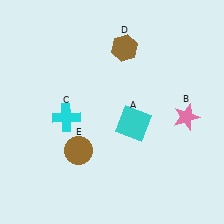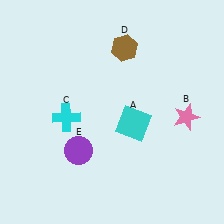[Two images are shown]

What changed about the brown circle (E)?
In Image 1, E is brown. In Image 2, it changed to purple.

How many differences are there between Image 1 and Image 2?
There is 1 difference between the two images.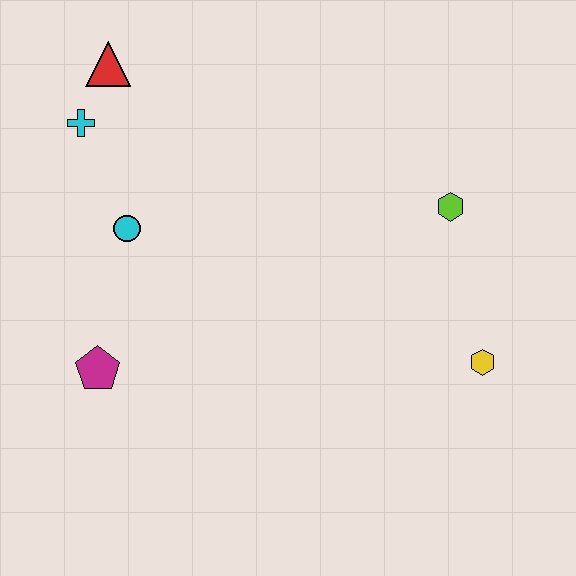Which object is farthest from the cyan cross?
The yellow hexagon is farthest from the cyan cross.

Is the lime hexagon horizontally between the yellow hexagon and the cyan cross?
Yes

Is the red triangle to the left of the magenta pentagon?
No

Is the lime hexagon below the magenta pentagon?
No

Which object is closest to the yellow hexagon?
The lime hexagon is closest to the yellow hexagon.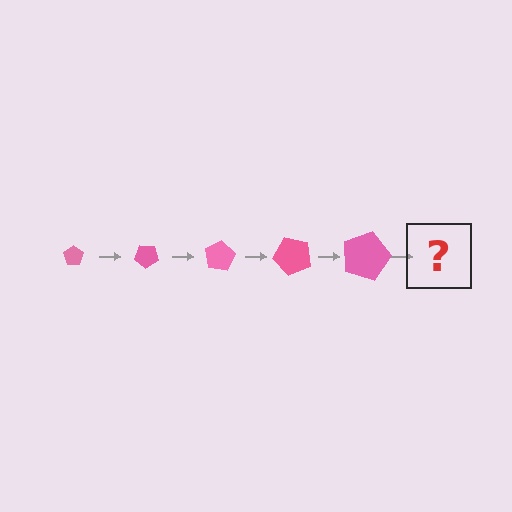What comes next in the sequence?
The next element should be a pentagon, larger than the previous one and rotated 200 degrees from the start.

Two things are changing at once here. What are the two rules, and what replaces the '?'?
The two rules are that the pentagon grows larger each step and it rotates 40 degrees each step. The '?' should be a pentagon, larger than the previous one and rotated 200 degrees from the start.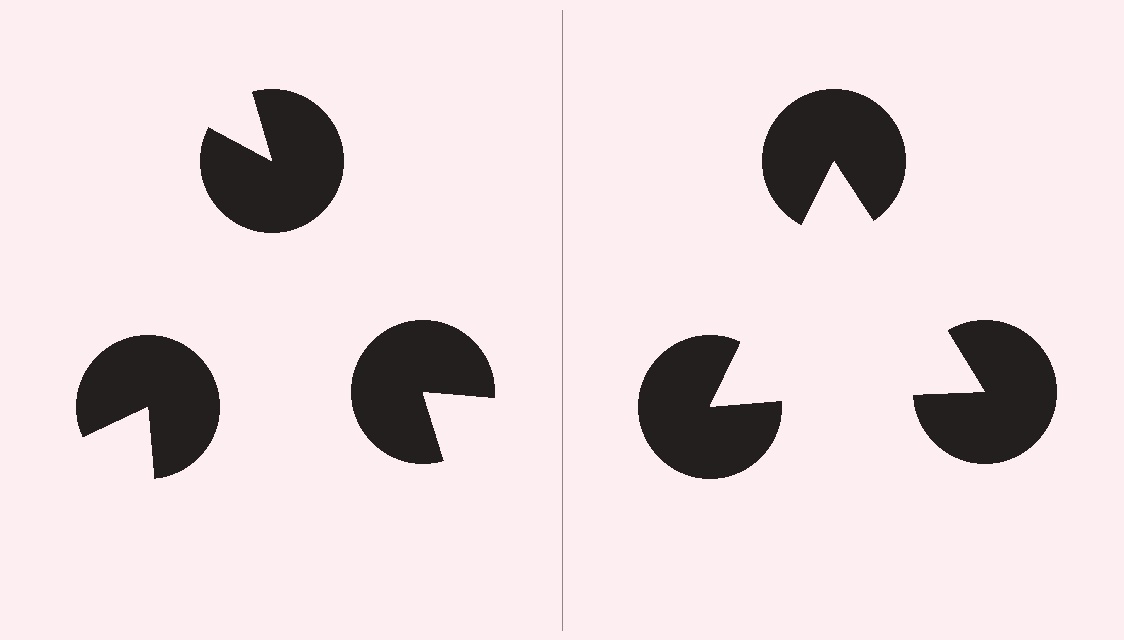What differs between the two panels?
The pac-man discs are positioned identically on both sides; only the wedge orientations differ. On the right they align to a triangle; on the left they are misaligned.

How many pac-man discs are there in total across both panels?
6 — 3 on each side.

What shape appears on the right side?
An illusory triangle.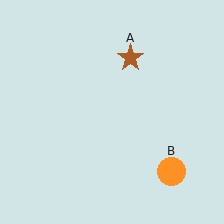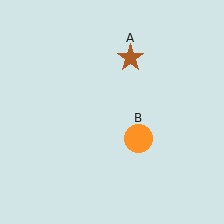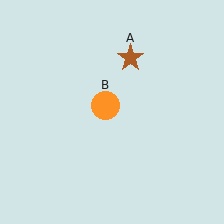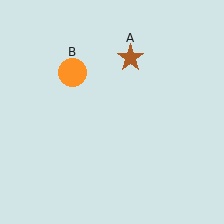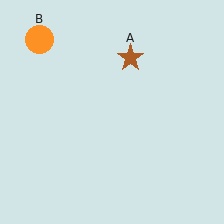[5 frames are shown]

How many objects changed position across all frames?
1 object changed position: orange circle (object B).